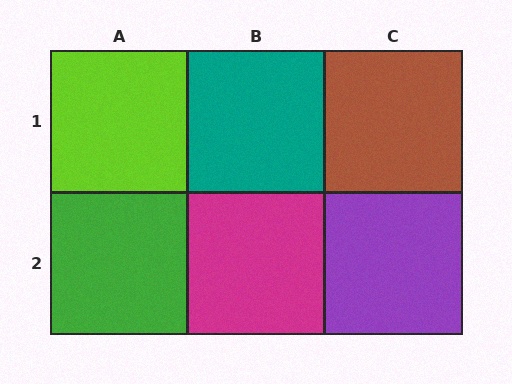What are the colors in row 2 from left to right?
Green, magenta, purple.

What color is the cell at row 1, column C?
Brown.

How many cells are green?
1 cell is green.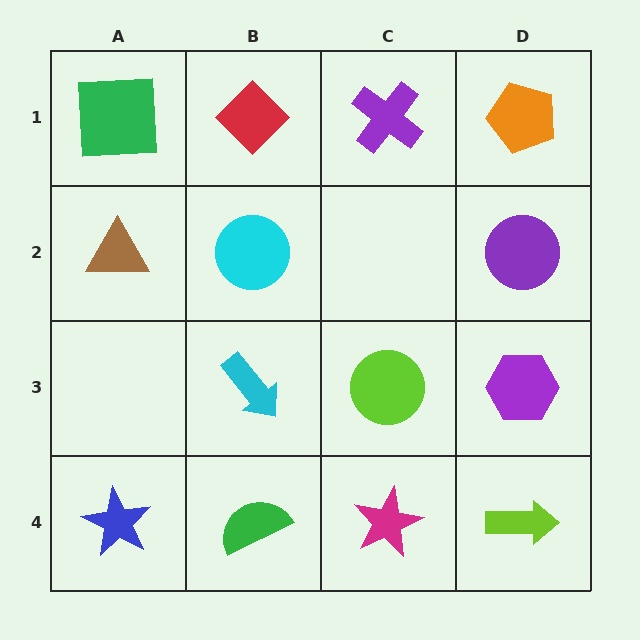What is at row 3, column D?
A purple hexagon.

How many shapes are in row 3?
3 shapes.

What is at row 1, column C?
A purple cross.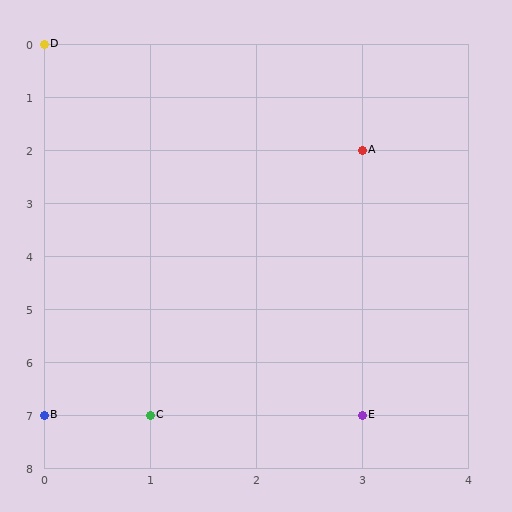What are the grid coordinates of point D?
Point D is at grid coordinates (0, 0).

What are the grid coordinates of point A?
Point A is at grid coordinates (3, 2).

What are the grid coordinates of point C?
Point C is at grid coordinates (1, 7).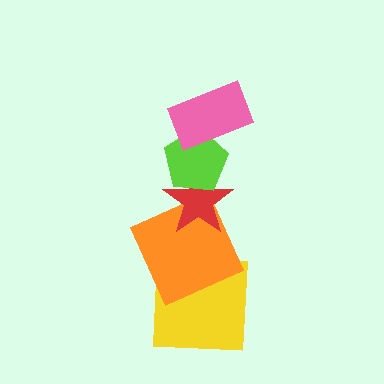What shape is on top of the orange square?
The red star is on top of the orange square.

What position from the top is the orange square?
The orange square is 4th from the top.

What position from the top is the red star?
The red star is 3rd from the top.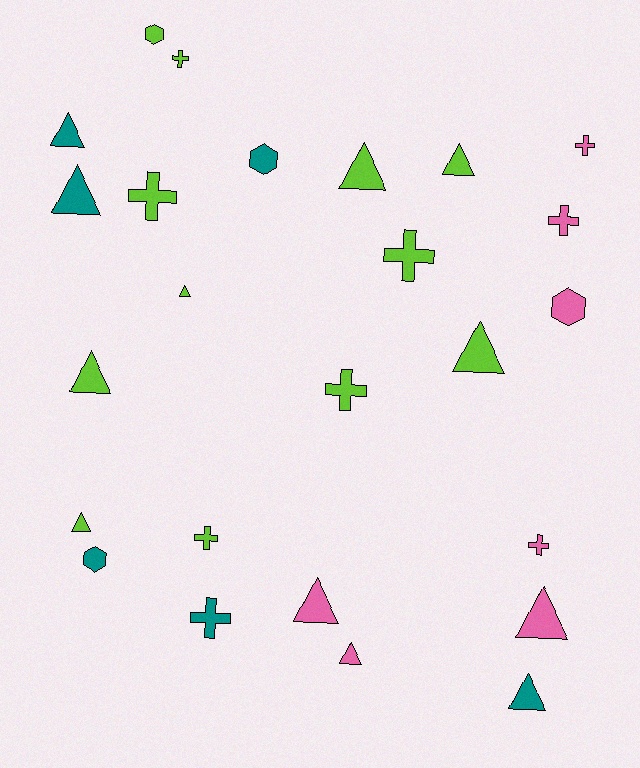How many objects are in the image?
There are 25 objects.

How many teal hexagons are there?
There are 2 teal hexagons.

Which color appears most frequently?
Lime, with 12 objects.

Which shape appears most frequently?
Triangle, with 12 objects.